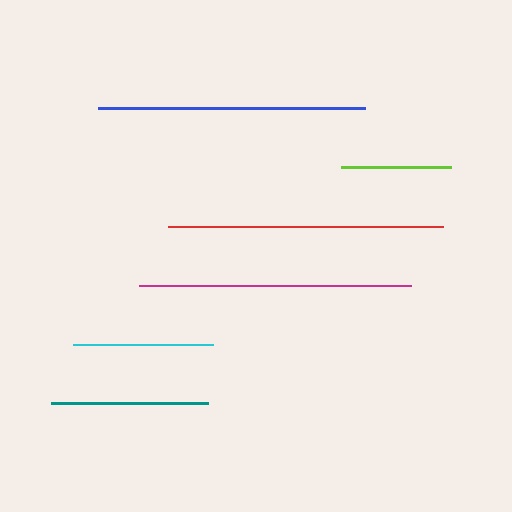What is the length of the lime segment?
The lime segment is approximately 109 pixels long.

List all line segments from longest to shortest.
From longest to shortest: red, magenta, blue, teal, cyan, lime.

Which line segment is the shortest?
The lime line is the shortest at approximately 109 pixels.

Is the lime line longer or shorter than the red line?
The red line is longer than the lime line.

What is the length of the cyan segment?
The cyan segment is approximately 140 pixels long.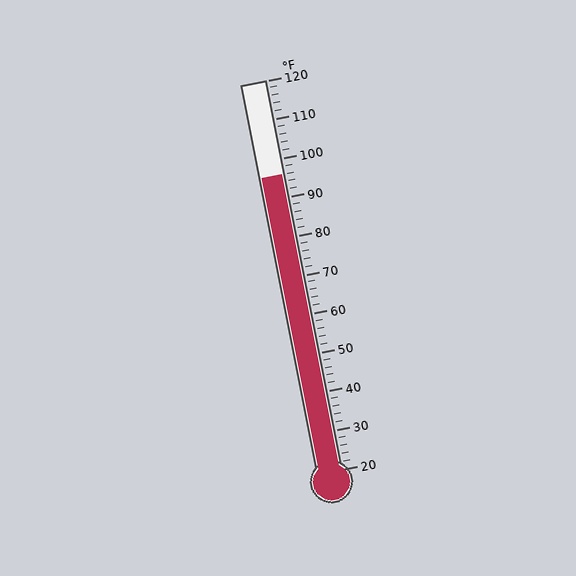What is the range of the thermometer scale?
The thermometer scale ranges from 20°F to 120°F.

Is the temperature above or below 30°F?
The temperature is above 30°F.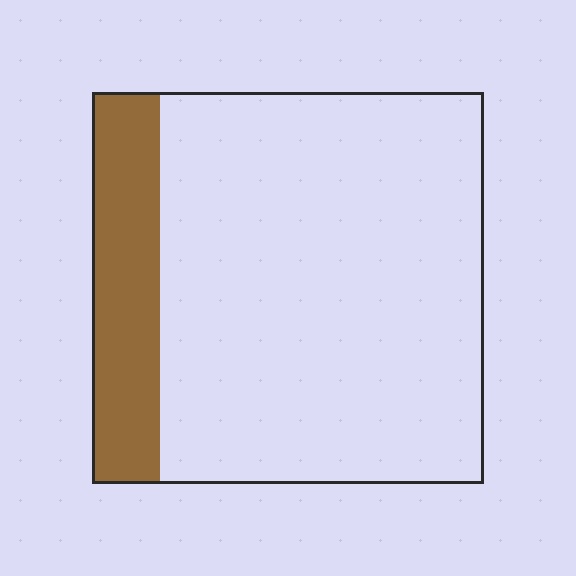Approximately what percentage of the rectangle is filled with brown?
Approximately 15%.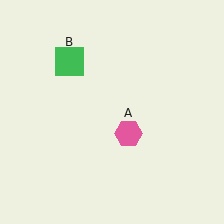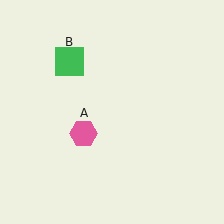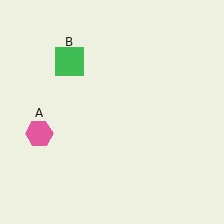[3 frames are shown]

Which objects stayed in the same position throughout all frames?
Green square (object B) remained stationary.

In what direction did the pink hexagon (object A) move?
The pink hexagon (object A) moved left.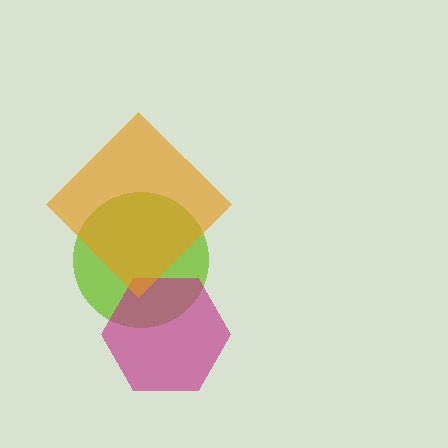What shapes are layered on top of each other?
The layered shapes are: a lime circle, a magenta hexagon, an orange diamond.